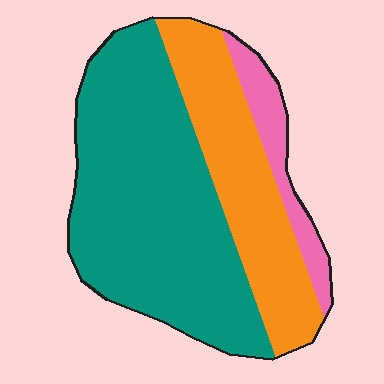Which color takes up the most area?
Teal, at roughly 60%.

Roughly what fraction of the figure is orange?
Orange takes up about one third (1/3) of the figure.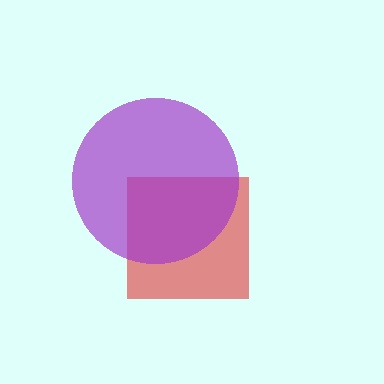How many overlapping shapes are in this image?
There are 2 overlapping shapes in the image.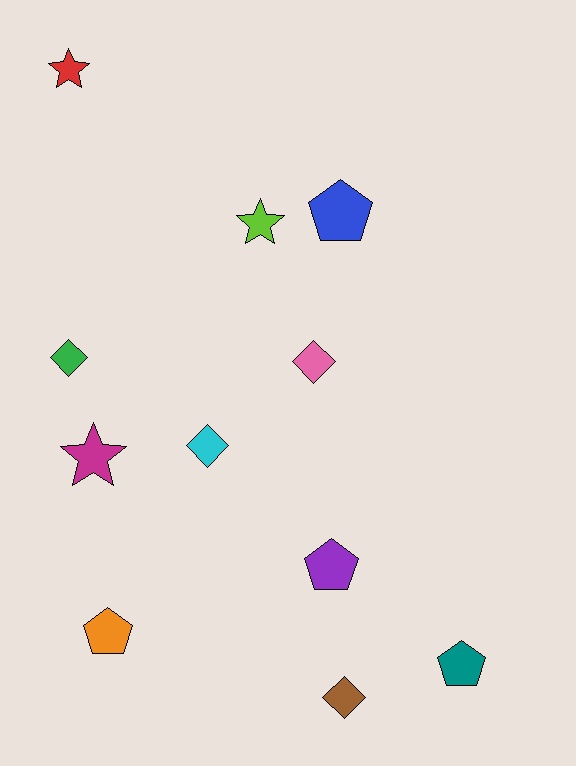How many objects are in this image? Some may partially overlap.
There are 11 objects.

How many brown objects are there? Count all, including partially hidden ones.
There is 1 brown object.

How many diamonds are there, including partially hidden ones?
There are 4 diamonds.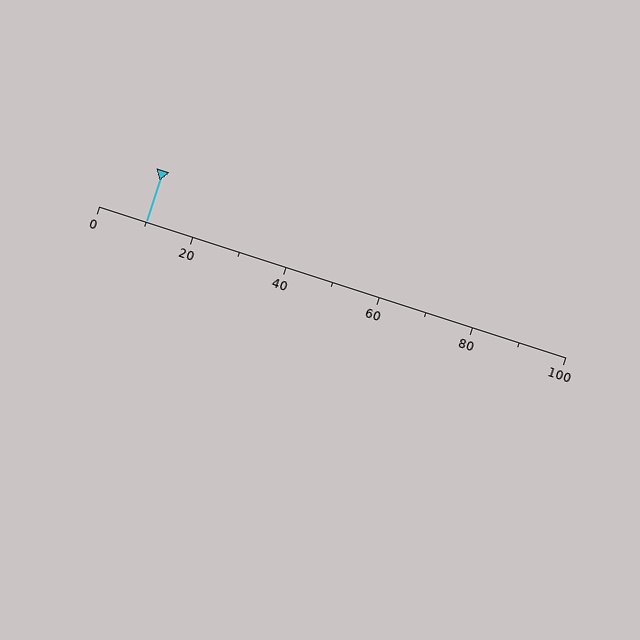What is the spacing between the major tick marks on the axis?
The major ticks are spaced 20 apart.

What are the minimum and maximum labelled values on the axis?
The axis runs from 0 to 100.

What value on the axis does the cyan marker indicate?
The marker indicates approximately 10.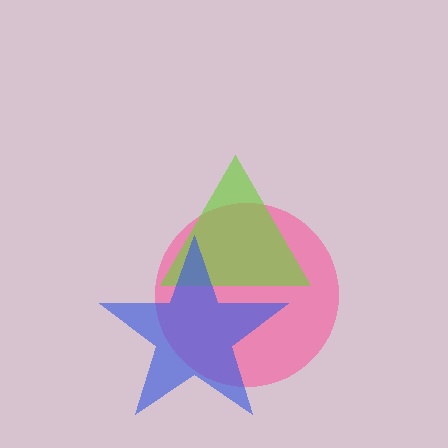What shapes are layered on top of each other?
The layered shapes are: a pink circle, a lime triangle, a blue star.